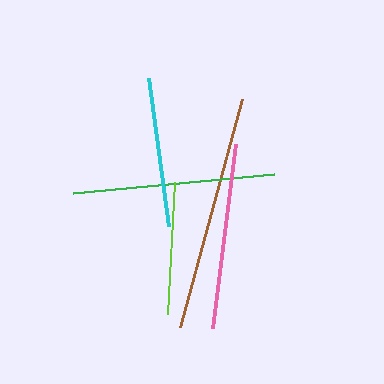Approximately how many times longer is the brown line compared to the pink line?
The brown line is approximately 1.3 times the length of the pink line.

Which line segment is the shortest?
The lime line is the shortest at approximately 132 pixels.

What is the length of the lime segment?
The lime segment is approximately 132 pixels long.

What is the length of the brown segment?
The brown segment is approximately 237 pixels long.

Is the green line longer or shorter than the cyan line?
The green line is longer than the cyan line.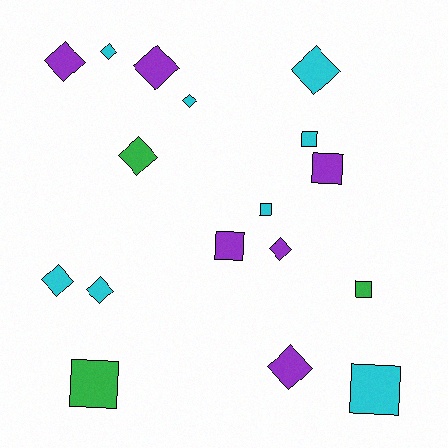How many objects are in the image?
There are 17 objects.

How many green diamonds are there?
There is 1 green diamond.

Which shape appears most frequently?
Diamond, with 10 objects.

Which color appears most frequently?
Cyan, with 8 objects.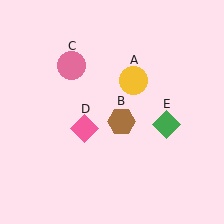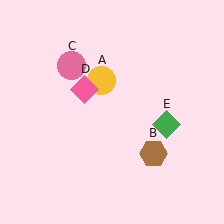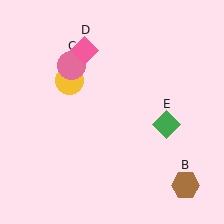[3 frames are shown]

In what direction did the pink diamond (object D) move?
The pink diamond (object D) moved up.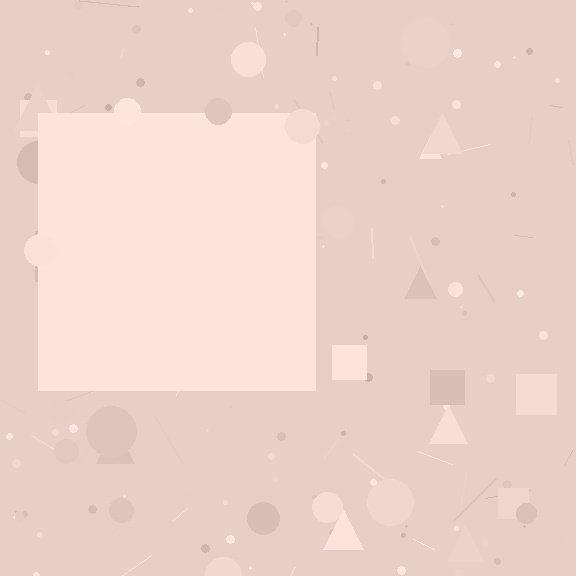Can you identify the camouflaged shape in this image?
The camouflaged shape is a square.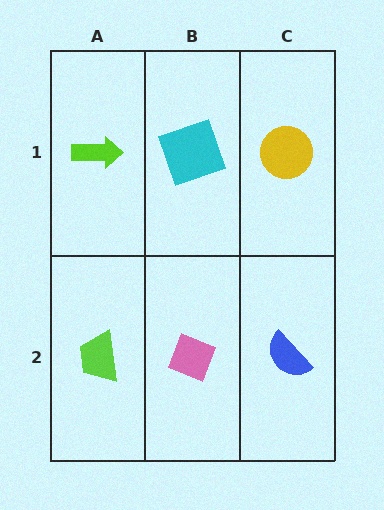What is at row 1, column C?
A yellow circle.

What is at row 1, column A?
A lime arrow.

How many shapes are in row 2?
3 shapes.